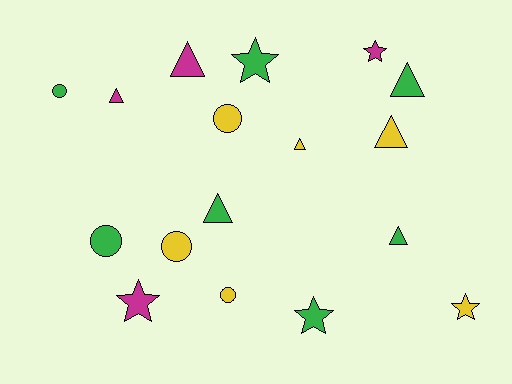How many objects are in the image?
There are 17 objects.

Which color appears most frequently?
Green, with 7 objects.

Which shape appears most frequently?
Triangle, with 7 objects.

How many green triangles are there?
There are 3 green triangles.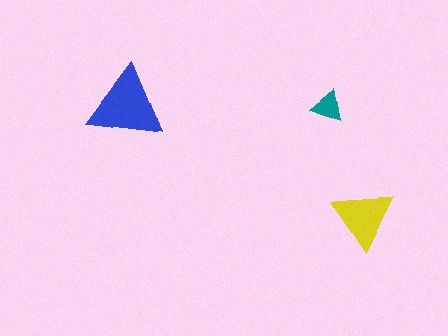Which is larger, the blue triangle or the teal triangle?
The blue one.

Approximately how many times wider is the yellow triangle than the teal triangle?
About 2 times wider.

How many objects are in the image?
There are 3 objects in the image.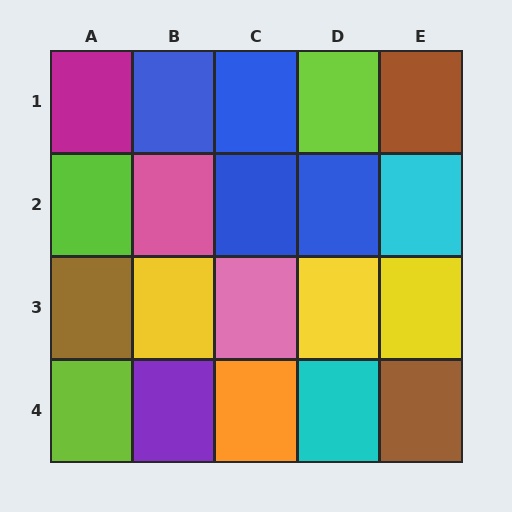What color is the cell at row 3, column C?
Pink.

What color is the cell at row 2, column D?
Blue.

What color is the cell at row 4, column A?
Lime.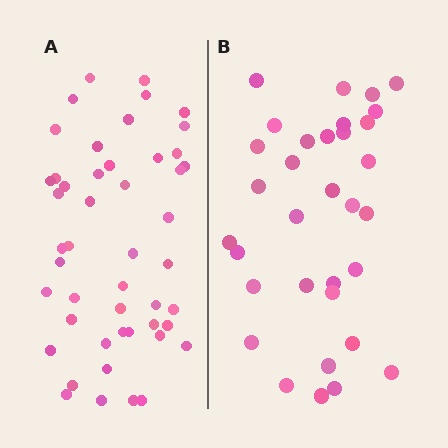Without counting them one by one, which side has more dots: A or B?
Region A (the left region) has more dots.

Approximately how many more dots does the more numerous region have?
Region A has approximately 15 more dots than region B.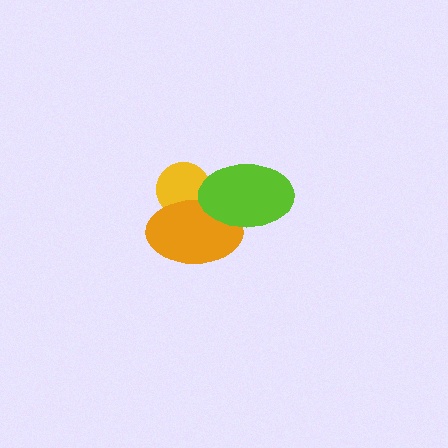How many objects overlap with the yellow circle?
2 objects overlap with the yellow circle.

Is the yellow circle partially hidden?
Yes, it is partially covered by another shape.